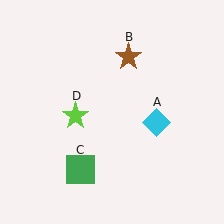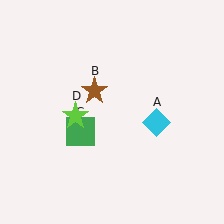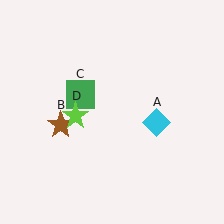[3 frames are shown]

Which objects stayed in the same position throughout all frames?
Cyan diamond (object A) and lime star (object D) remained stationary.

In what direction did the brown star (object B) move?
The brown star (object B) moved down and to the left.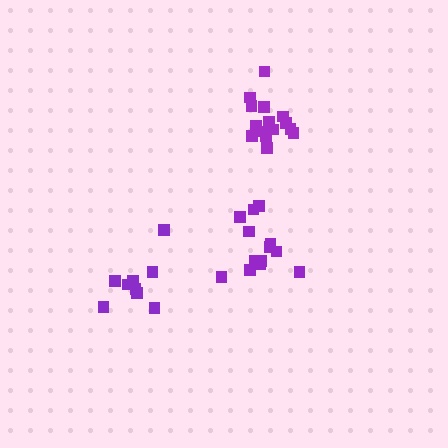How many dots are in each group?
Group 1: 13 dots, Group 2: 9 dots, Group 3: 15 dots (37 total).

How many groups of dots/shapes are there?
There are 3 groups.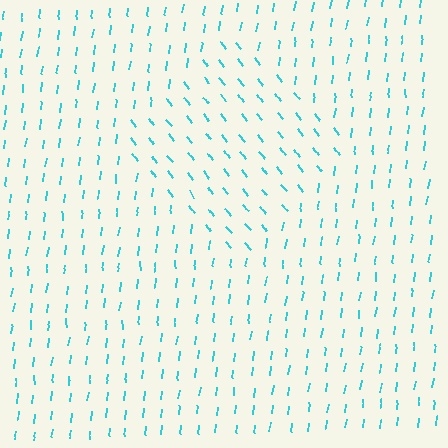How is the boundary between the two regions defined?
The boundary is defined purely by a change in line orientation (approximately 45 degrees difference). All lines are the same color and thickness.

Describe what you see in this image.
The image is filled with small cyan line segments. A diamond region in the image has lines oriented differently from the surrounding lines, creating a visible texture boundary.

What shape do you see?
I see a diamond.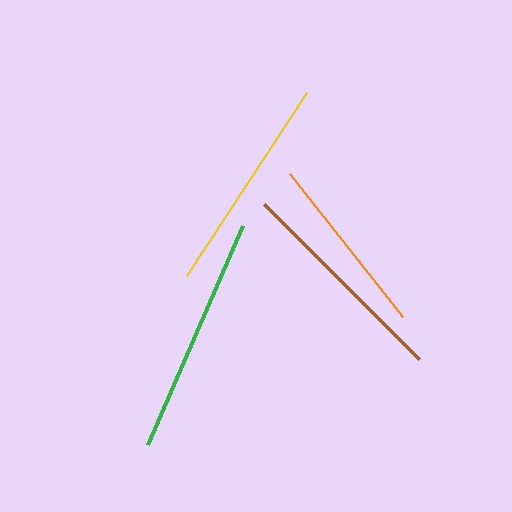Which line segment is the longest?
The green line is the longest at approximately 239 pixels.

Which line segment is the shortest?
The orange line is the shortest at approximately 182 pixels.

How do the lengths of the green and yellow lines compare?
The green and yellow lines are approximately the same length.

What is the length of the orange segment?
The orange segment is approximately 182 pixels long.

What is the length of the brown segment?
The brown segment is approximately 219 pixels long.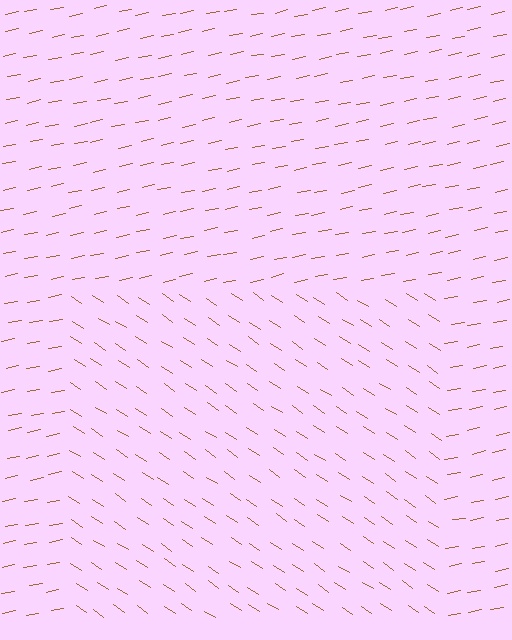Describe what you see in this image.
The image is filled with small brown line segments. A rectangle region in the image has lines oriented differently from the surrounding lines, creating a visible texture boundary.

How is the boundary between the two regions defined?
The boundary is defined purely by a change in line orientation (approximately 45 degrees difference). All lines are the same color and thickness.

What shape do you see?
I see a rectangle.